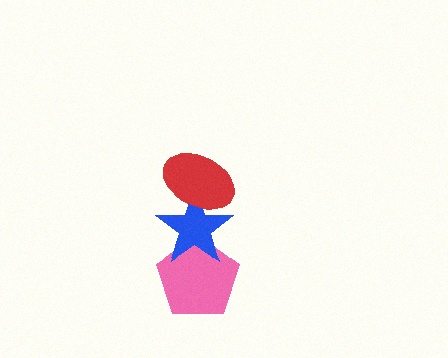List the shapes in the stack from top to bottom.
From top to bottom: the red ellipse, the blue star, the pink pentagon.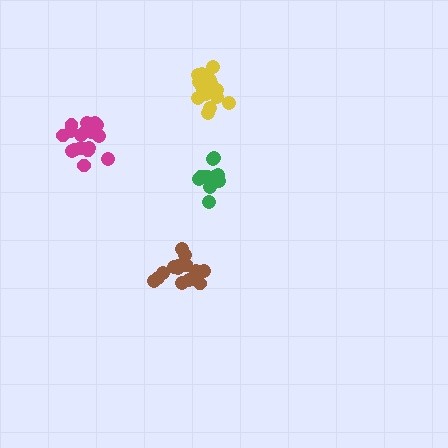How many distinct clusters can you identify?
There are 4 distinct clusters.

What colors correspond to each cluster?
The clusters are colored: yellow, brown, magenta, green.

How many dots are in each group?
Group 1: 18 dots, Group 2: 15 dots, Group 3: 17 dots, Group 4: 12 dots (62 total).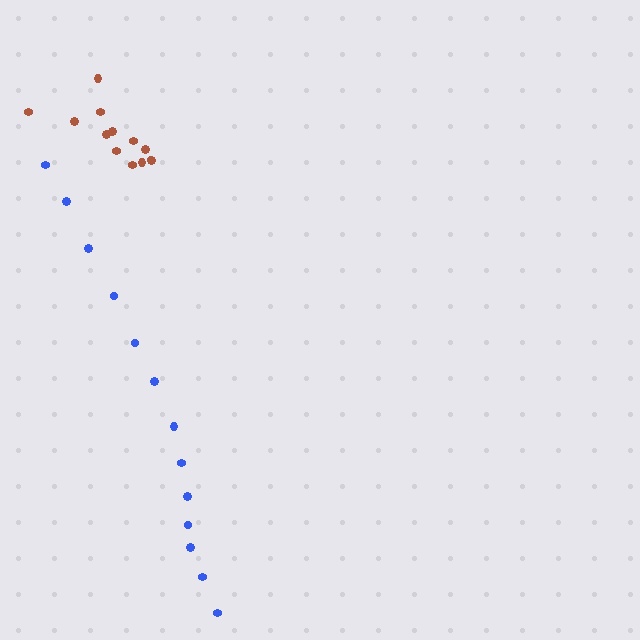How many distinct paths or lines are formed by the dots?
There are 2 distinct paths.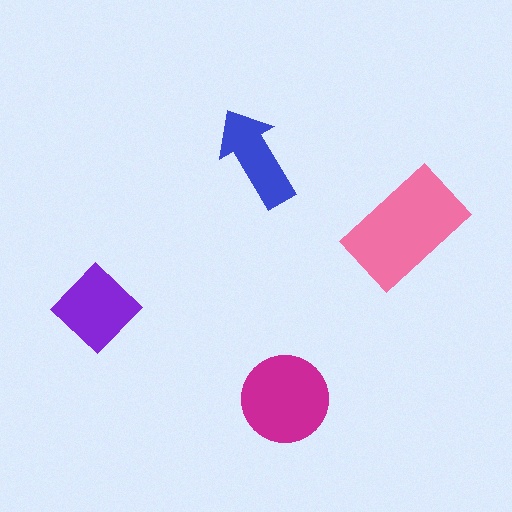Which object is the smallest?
The blue arrow.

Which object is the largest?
The pink rectangle.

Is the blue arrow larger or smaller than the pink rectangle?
Smaller.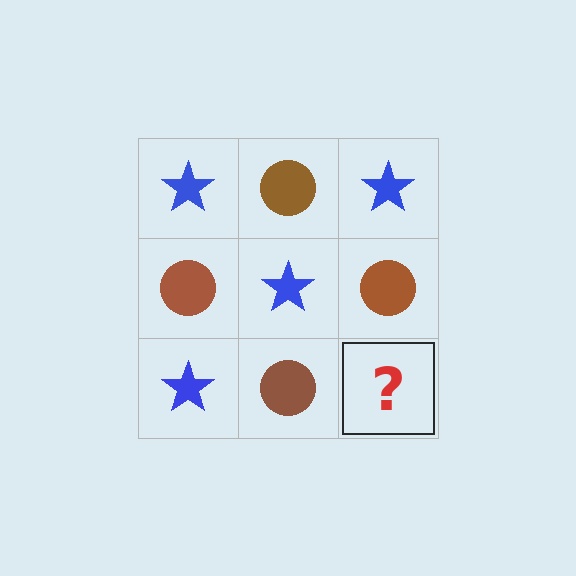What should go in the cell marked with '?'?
The missing cell should contain a blue star.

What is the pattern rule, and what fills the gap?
The rule is that it alternates blue star and brown circle in a checkerboard pattern. The gap should be filled with a blue star.